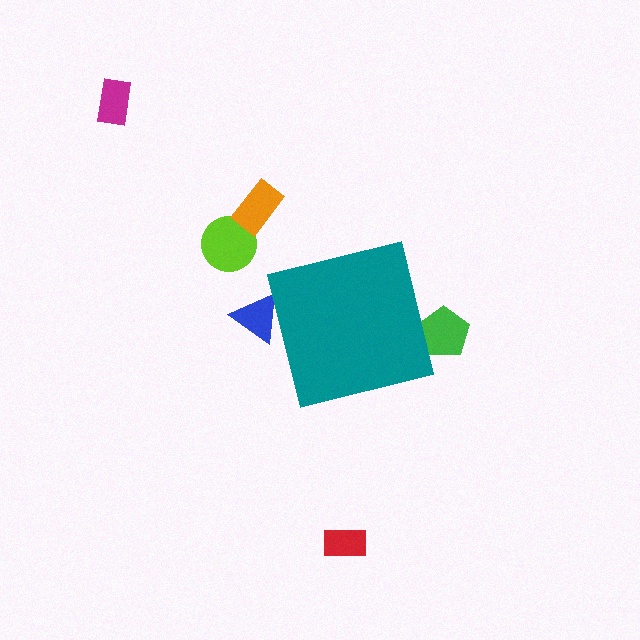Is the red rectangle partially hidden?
No, the red rectangle is fully visible.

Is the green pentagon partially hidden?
Yes, the green pentagon is partially hidden behind the teal square.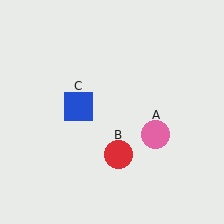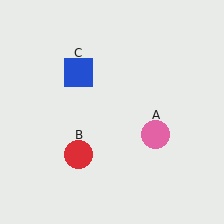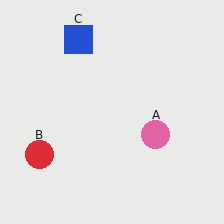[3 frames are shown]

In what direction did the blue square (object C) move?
The blue square (object C) moved up.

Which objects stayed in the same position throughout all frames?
Pink circle (object A) remained stationary.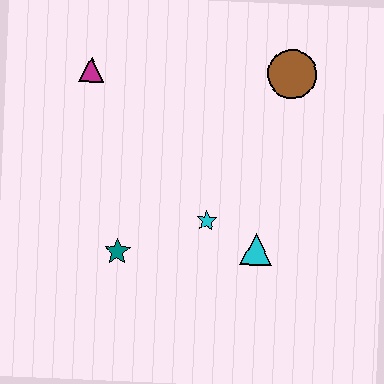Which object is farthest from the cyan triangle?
The magenta triangle is farthest from the cyan triangle.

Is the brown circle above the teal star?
Yes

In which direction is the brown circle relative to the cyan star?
The brown circle is above the cyan star.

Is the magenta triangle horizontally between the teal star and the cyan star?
No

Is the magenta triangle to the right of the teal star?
No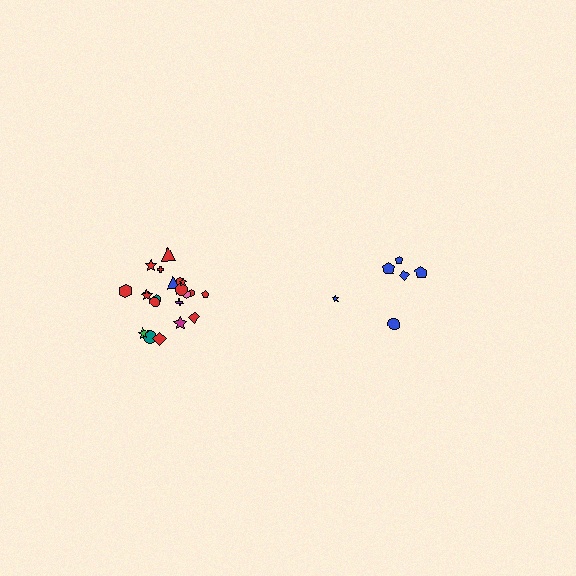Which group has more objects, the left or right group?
The left group.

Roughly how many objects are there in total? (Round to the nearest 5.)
Roughly 30 objects in total.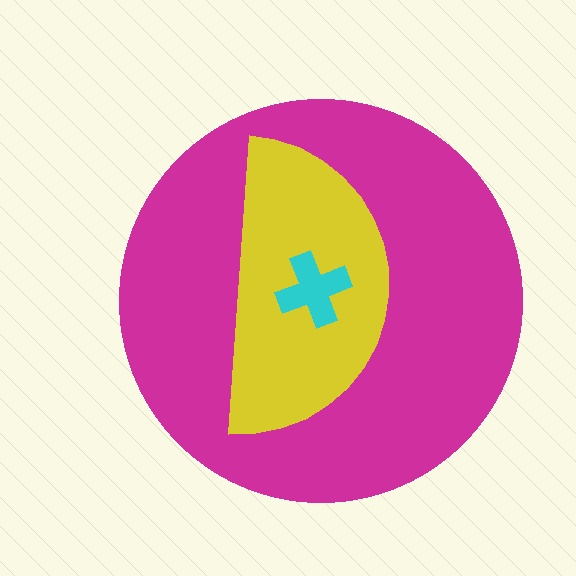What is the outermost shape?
The magenta circle.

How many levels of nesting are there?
3.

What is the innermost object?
The cyan cross.